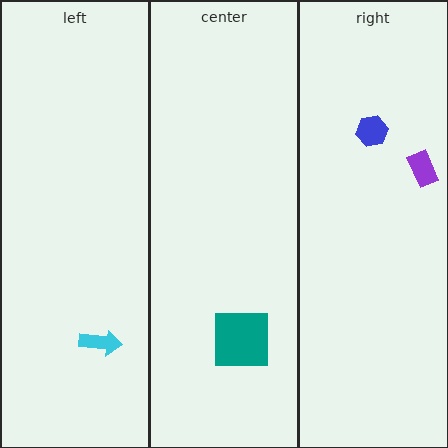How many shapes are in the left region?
1.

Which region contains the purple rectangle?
The right region.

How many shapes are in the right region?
2.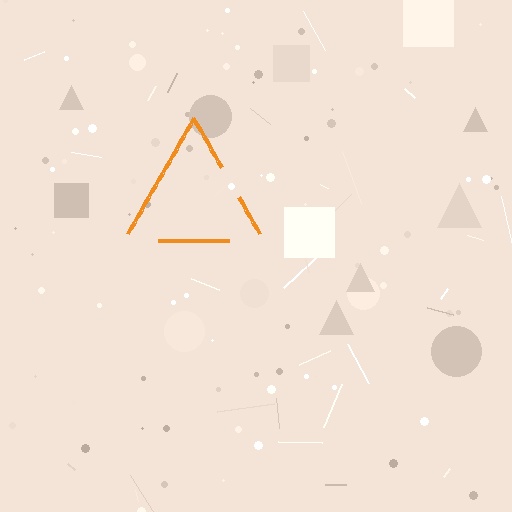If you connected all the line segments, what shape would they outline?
They would outline a triangle.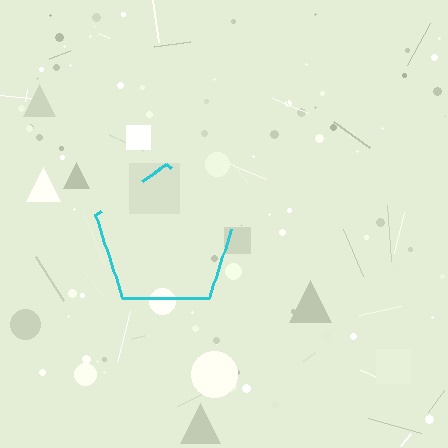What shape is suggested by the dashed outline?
The dashed outline suggests a pentagon.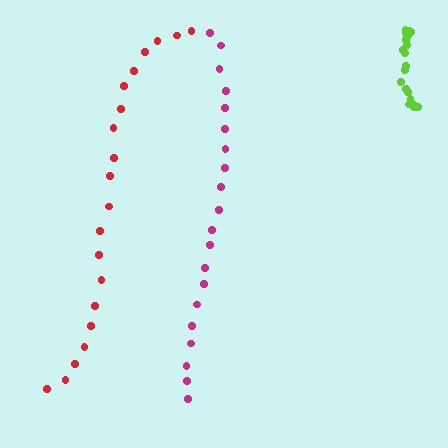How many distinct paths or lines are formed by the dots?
There are 3 distinct paths.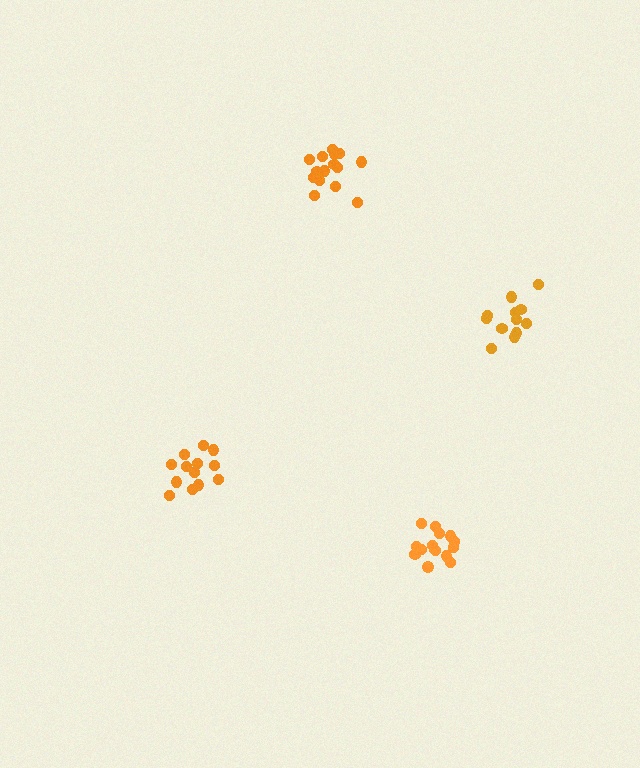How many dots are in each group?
Group 1: 15 dots, Group 2: 13 dots, Group 3: 15 dots, Group 4: 12 dots (55 total).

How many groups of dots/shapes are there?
There are 4 groups.